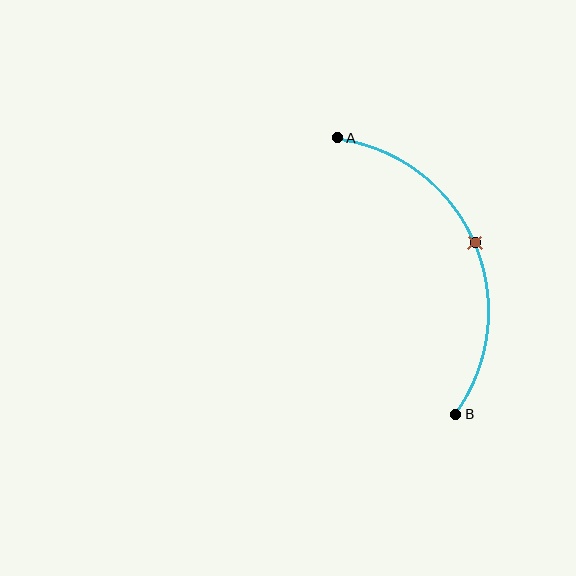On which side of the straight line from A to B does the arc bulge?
The arc bulges to the right of the straight line connecting A and B.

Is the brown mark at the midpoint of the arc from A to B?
Yes. The brown mark lies on the arc at equal arc-length from both A and B — it is the arc midpoint.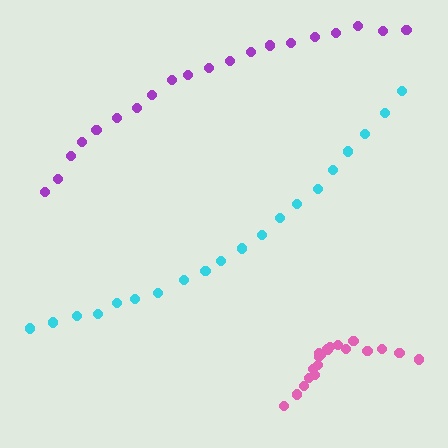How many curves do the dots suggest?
There are 3 distinct paths.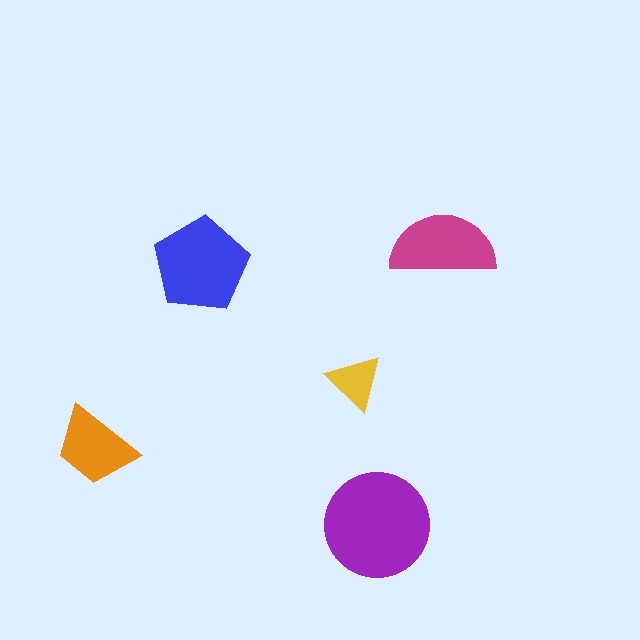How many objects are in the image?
There are 5 objects in the image.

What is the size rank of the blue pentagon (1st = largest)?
2nd.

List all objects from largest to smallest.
The purple circle, the blue pentagon, the magenta semicircle, the orange trapezoid, the yellow triangle.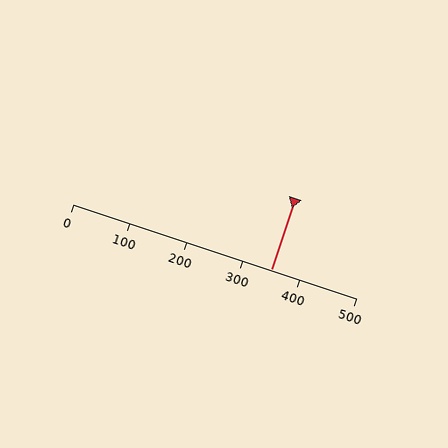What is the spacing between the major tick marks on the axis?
The major ticks are spaced 100 apart.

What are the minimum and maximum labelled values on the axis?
The axis runs from 0 to 500.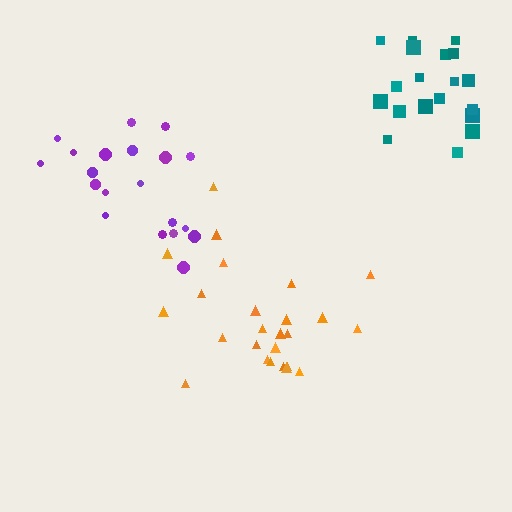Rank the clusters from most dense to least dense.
teal, orange, purple.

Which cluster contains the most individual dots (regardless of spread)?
Orange (25).